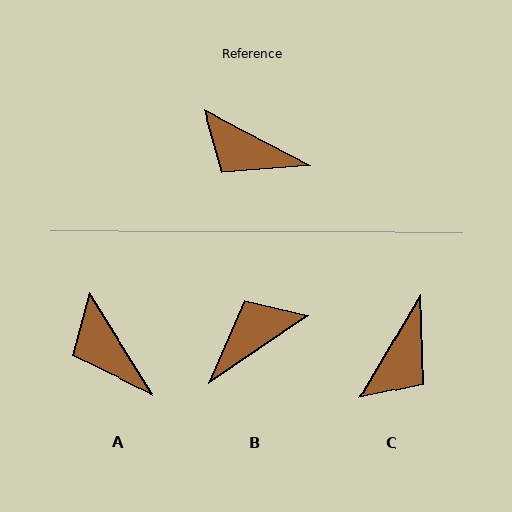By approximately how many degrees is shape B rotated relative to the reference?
Approximately 118 degrees clockwise.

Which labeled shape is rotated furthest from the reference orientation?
B, about 118 degrees away.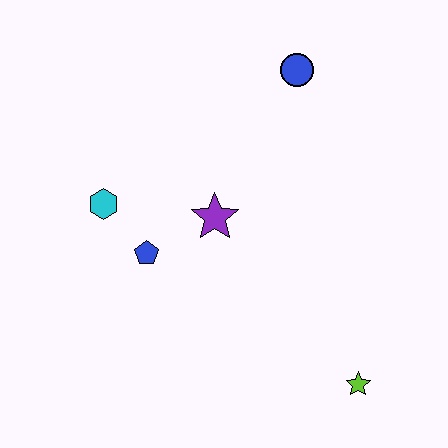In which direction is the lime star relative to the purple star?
The lime star is below the purple star.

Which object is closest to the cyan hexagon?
The blue pentagon is closest to the cyan hexagon.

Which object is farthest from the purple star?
The lime star is farthest from the purple star.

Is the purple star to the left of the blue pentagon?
No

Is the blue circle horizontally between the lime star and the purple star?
Yes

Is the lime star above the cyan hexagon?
No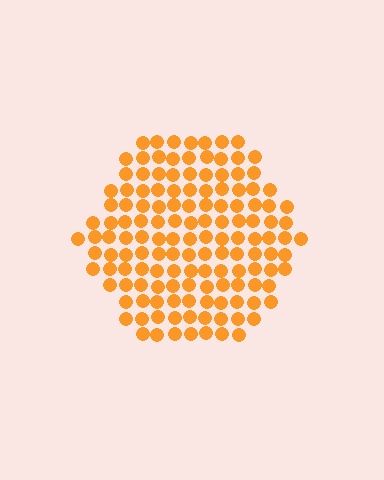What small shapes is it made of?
It is made of small circles.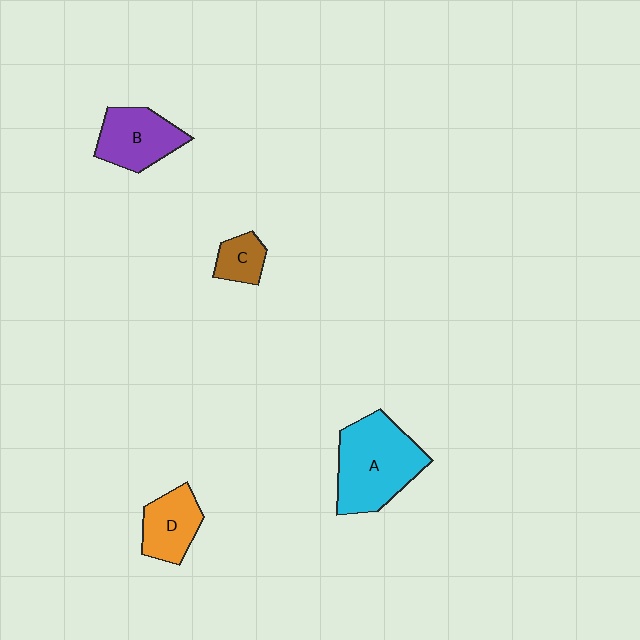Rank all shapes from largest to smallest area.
From largest to smallest: A (cyan), B (purple), D (orange), C (brown).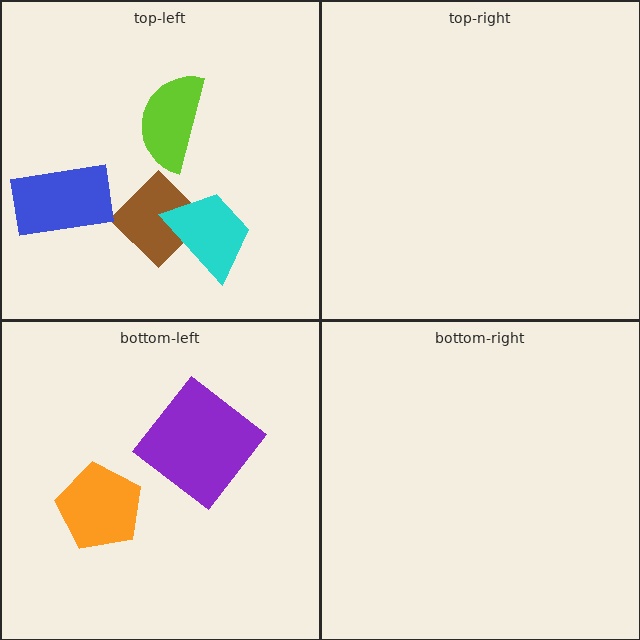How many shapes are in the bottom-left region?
2.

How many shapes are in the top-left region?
4.